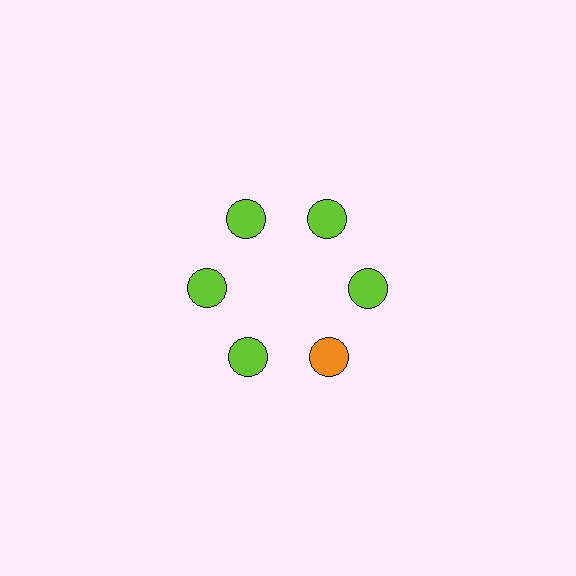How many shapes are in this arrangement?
There are 6 shapes arranged in a ring pattern.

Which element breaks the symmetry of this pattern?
The orange circle at roughly the 5 o'clock position breaks the symmetry. All other shapes are lime circles.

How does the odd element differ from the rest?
It has a different color: orange instead of lime.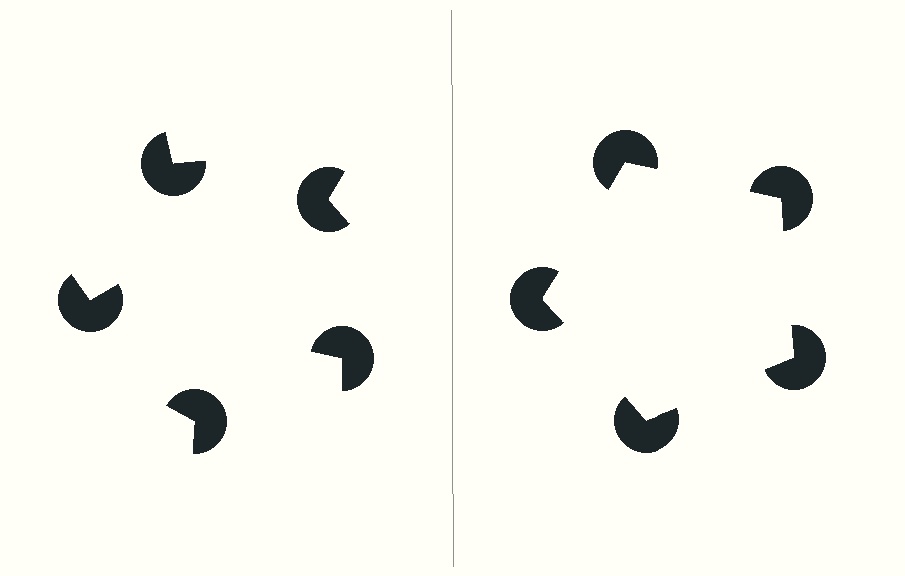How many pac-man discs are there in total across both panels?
10 — 5 on each side.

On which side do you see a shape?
An illusory pentagon appears on the right side. On the left side the wedge cuts are rotated, so no coherent shape forms.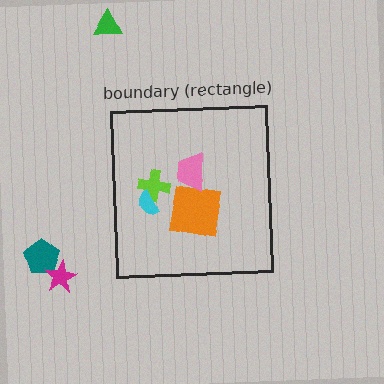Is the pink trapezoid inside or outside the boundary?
Inside.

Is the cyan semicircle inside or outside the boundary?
Inside.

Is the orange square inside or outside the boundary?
Inside.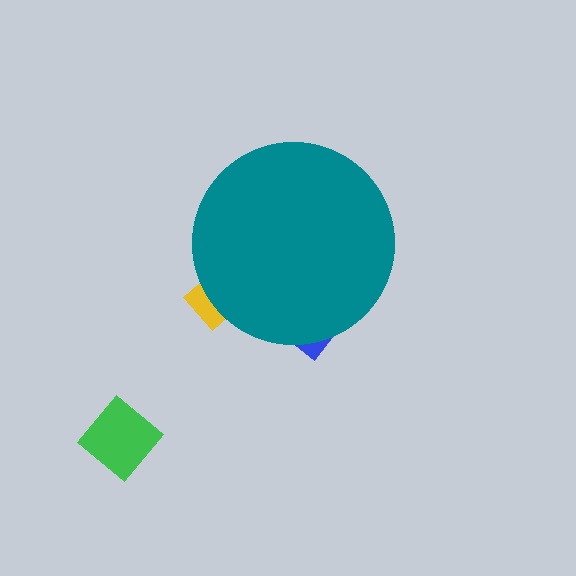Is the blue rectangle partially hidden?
Yes, the blue rectangle is partially hidden behind the teal circle.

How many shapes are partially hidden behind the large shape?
2 shapes are partially hidden.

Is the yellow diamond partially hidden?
Yes, the yellow diamond is partially hidden behind the teal circle.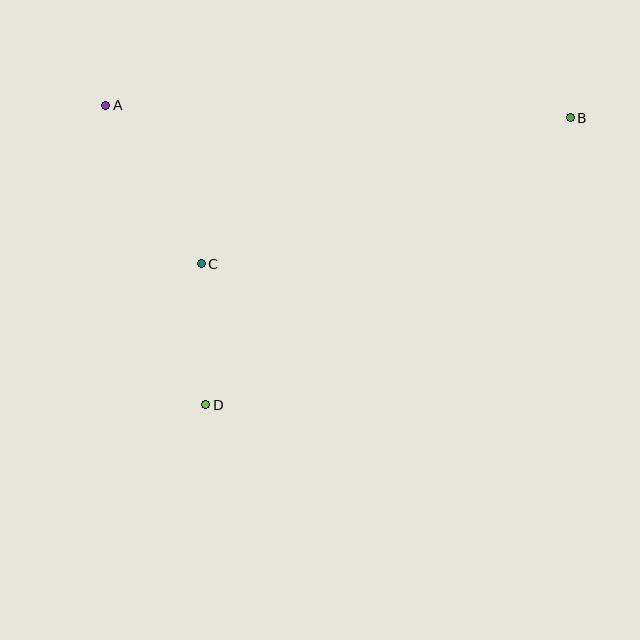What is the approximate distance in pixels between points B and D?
The distance between B and D is approximately 464 pixels.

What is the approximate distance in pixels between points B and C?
The distance between B and C is approximately 397 pixels.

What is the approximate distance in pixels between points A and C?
The distance between A and C is approximately 185 pixels.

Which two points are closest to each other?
Points C and D are closest to each other.